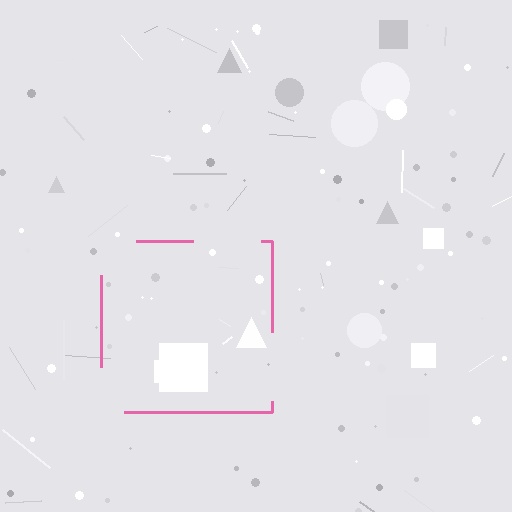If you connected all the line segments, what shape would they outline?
They would outline a square.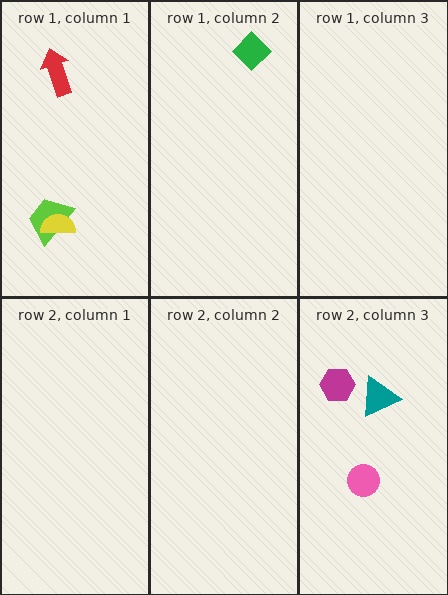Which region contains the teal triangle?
The row 2, column 3 region.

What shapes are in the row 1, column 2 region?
The green diamond.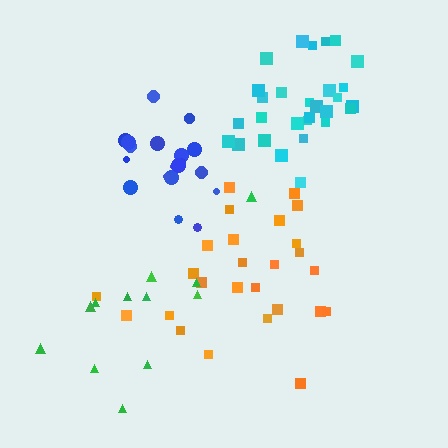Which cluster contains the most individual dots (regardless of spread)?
Cyan (29).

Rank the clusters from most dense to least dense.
blue, cyan, orange, green.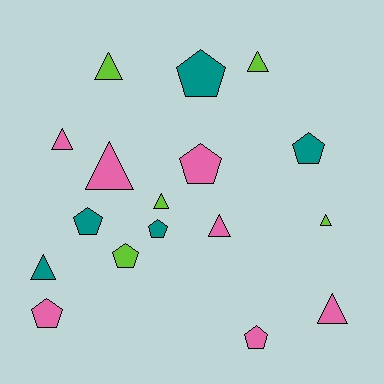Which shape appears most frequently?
Triangle, with 9 objects.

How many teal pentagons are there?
There are 4 teal pentagons.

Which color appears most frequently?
Pink, with 7 objects.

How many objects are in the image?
There are 17 objects.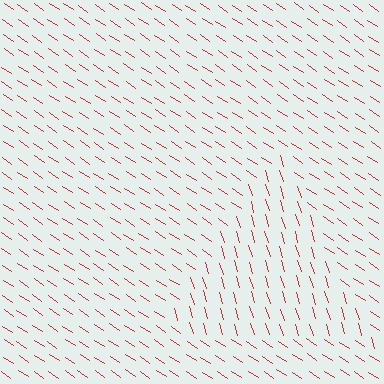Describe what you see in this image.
The image is filled with small red line segments. A triangle region in the image has lines oriented differently from the surrounding lines, creating a visible texture boundary.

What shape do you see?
I see a triangle.